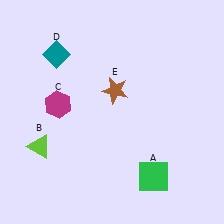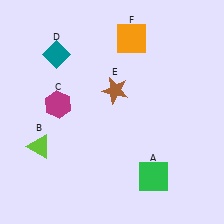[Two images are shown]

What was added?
An orange square (F) was added in Image 2.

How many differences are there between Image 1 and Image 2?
There is 1 difference between the two images.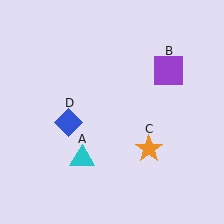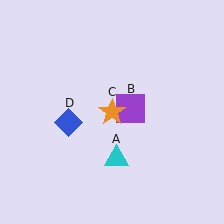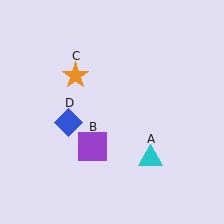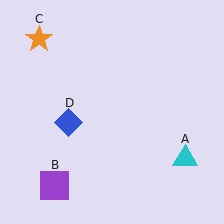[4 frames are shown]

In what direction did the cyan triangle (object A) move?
The cyan triangle (object A) moved right.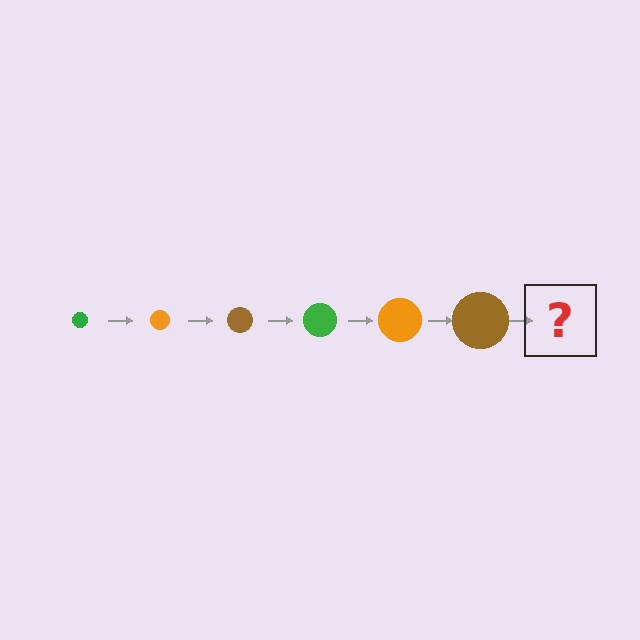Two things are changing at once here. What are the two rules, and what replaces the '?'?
The two rules are that the circle grows larger each step and the color cycles through green, orange, and brown. The '?' should be a green circle, larger than the previous one.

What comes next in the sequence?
The next element should be a green circle, larger than the previous one.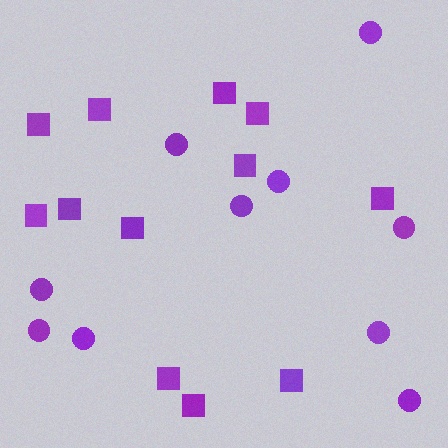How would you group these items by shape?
There are 2 groups: one group of squares (12) and one group of circles (10).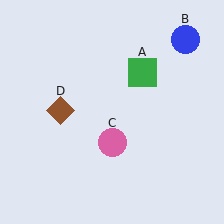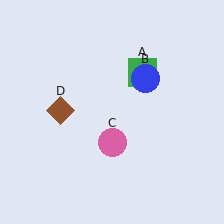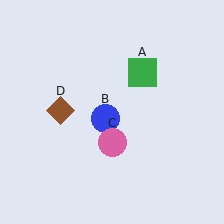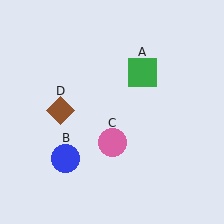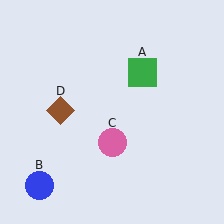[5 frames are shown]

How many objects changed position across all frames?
1 object changed position: blue circle (object B).